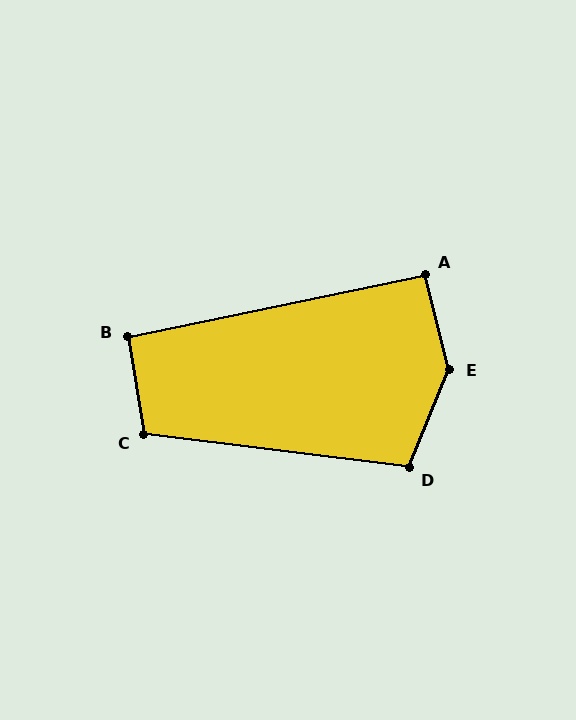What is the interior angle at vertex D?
Approximately 105 degrees (obtuse).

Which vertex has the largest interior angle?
E, at approximately 143 degrees.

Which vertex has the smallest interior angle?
B, at approximately 92 degrees.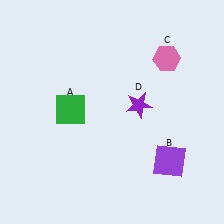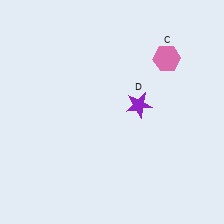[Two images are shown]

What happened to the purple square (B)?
The purple square (B) was removed in Image 2. It was in the bottom-right area of Image 1.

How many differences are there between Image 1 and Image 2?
There are 2 differences between the two images.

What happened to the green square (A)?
The green square (A) was removed in Image 2. It was in the top-left area of Image 1.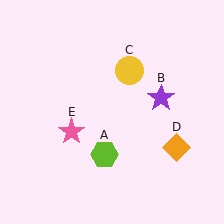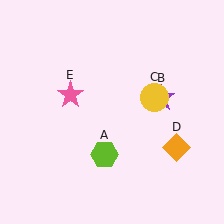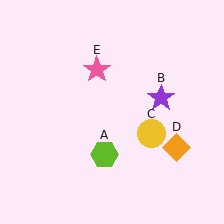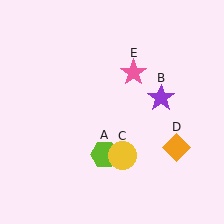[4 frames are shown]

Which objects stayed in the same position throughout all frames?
Lime hexagon (object A) and purple star (object B) and orange diamond (object D) remained stationary.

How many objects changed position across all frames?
2 objects changed position: yellow circle (object C), pink star (object E).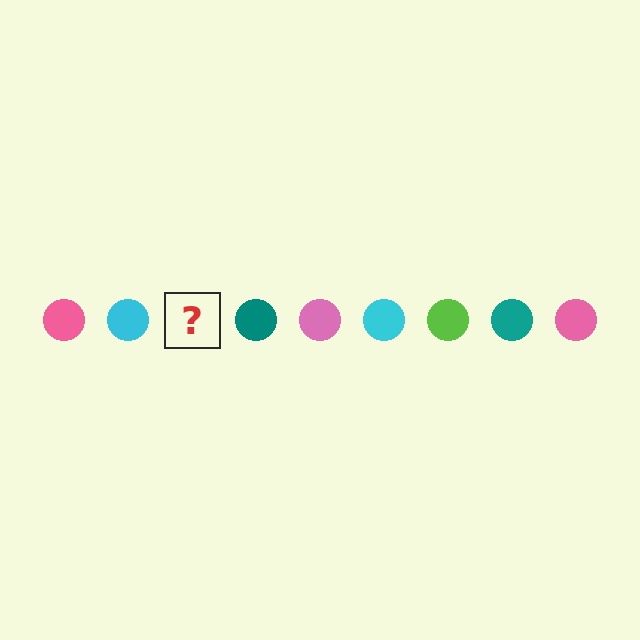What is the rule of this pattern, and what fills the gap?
The rule is that the pattern cycles through pink, cyan, lime, teal circles. The gap should be filled with a lime circle.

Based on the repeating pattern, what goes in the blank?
The blank should be a lime circle.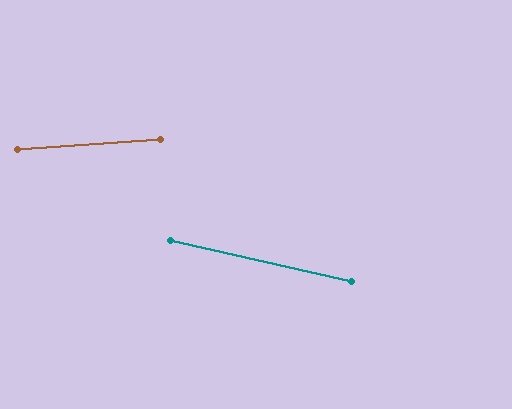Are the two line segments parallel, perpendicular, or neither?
Neither parallel nor perpendicular — they differ by about 17°.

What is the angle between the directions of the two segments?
Approximately 17 degrees.